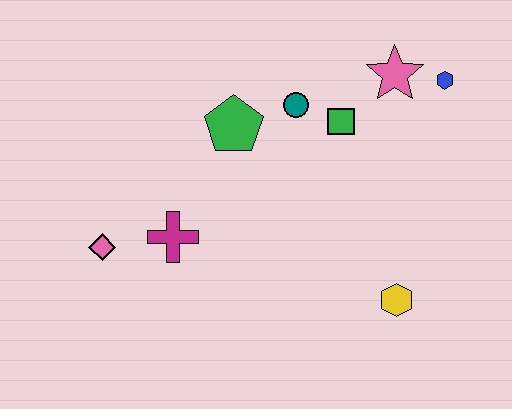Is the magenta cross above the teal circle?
No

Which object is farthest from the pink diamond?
The blue hexagon is farthest from the pink diamond.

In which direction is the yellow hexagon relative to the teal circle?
The yellow hexagon is below the teal circle.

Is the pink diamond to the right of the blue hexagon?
No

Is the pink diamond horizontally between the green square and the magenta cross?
No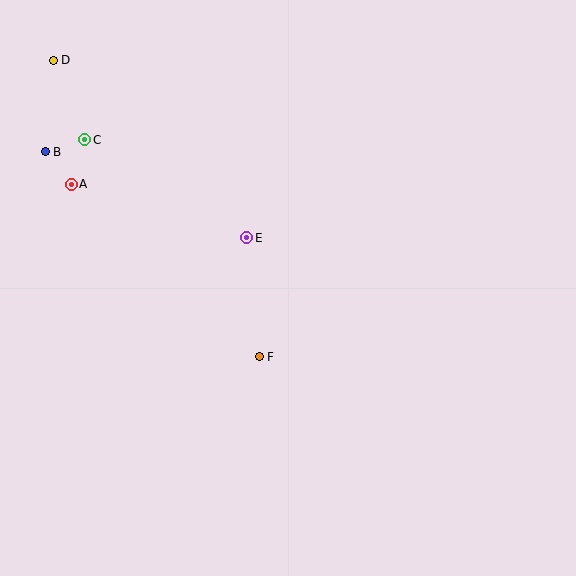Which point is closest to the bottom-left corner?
Point F is closest to the bottom-left corner.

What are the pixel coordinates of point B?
Point B is at (45, 152).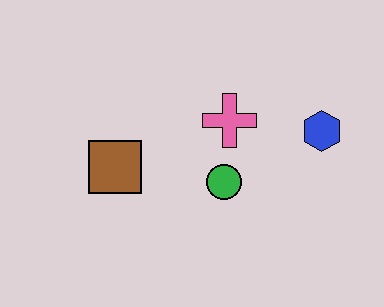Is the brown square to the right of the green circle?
No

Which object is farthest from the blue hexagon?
The brown square is farthest from the blue hexagon.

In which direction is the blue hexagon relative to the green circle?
The blue hexagon is to the right of the green circle.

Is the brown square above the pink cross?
No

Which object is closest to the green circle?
The pink cross is closest to the green circle.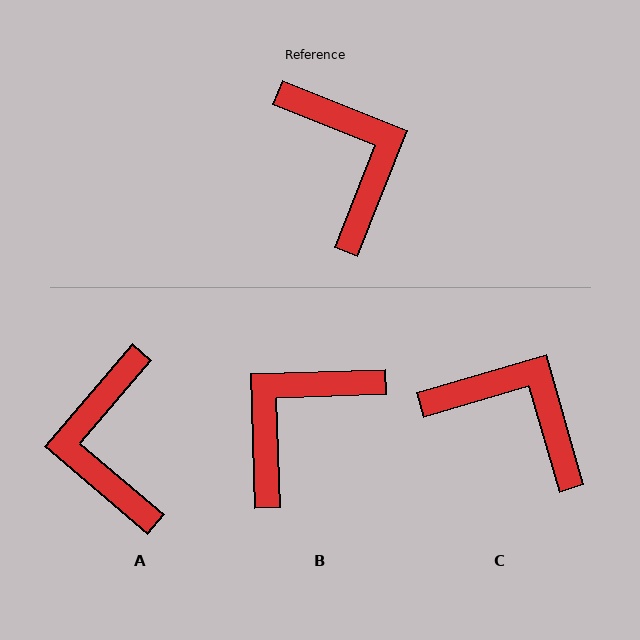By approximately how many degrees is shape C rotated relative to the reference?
Approximately 38 degrees counter-clockwise.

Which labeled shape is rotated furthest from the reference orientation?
A, about 161 degrees away.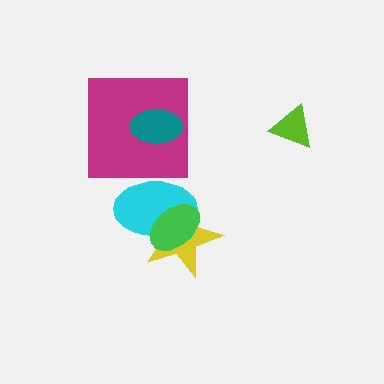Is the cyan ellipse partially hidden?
Yes, it is partially covered by another shape.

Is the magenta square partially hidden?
Yes, it is partially covered by another shape.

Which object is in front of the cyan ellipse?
The green ellipse is in front of the cyan ellipse.